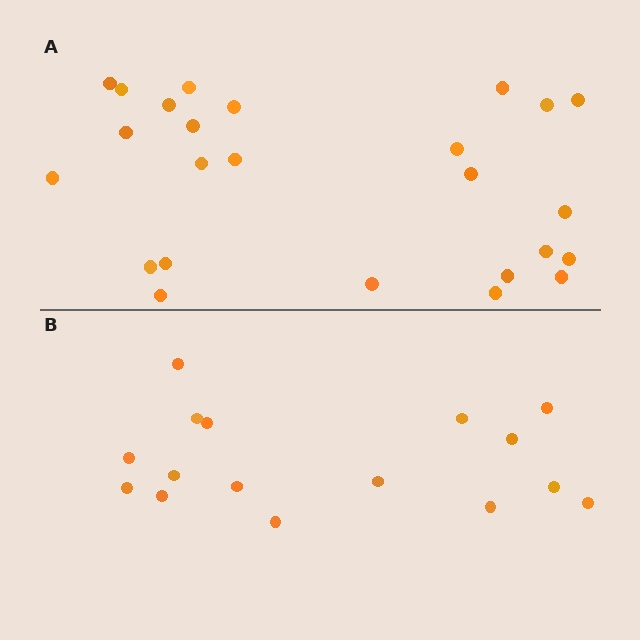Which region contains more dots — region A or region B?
Region A (the top region) has more dots.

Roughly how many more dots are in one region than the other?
Region A has roughly 8 or so more dots than region B.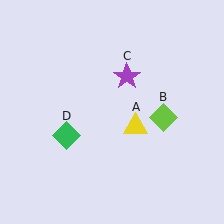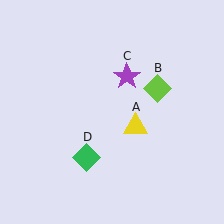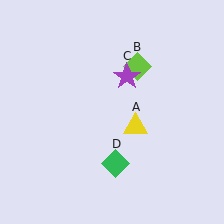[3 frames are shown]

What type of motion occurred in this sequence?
The lime diamond (object B), green diamond (object D) rotated counterclockwise around the center of the scene.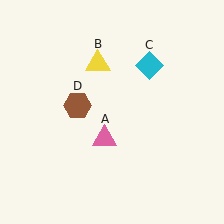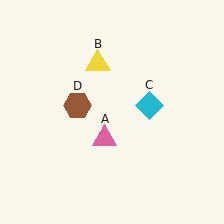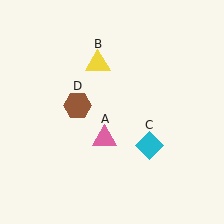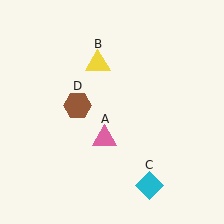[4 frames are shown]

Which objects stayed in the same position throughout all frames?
Pink triangle (object A) and yellow triangle (object B) and brown hexagon (object D) remained stationary.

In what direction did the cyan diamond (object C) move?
The cyan diamond (object C) moved down.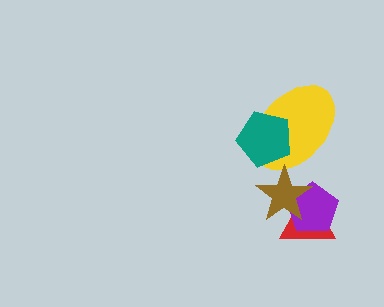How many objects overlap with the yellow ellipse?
2 objects overlap with the yellow ellipse.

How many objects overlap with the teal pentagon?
1 object overlaps with the teal pentagon.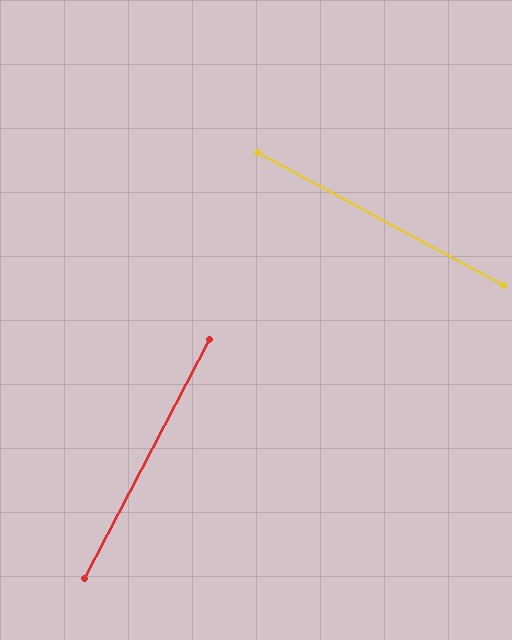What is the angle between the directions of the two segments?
Approximately 89 degrees.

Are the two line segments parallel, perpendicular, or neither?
Perpendicular — they meet at approximately 89°.